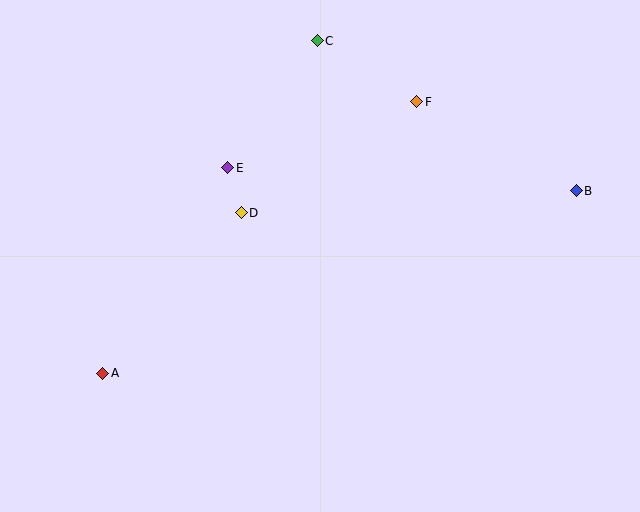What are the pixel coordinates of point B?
Point B is at (576, 191).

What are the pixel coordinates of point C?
Point C is at (317, 41).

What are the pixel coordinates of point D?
Point D is at (241, 213).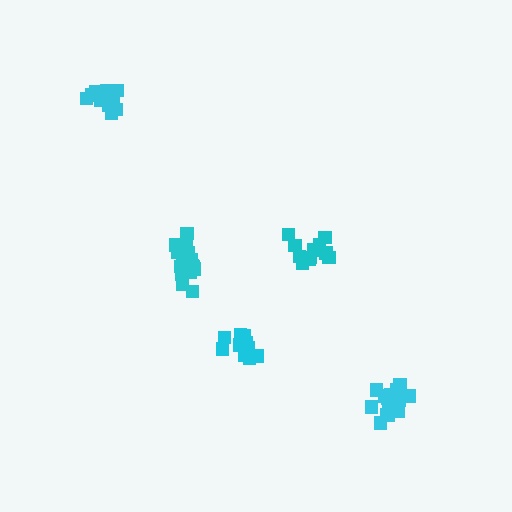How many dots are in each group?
Group 1: 16 dots, Group 2: 15 dots, Group 3: 12 dots, Group 4: 18 dots, Group 5: 17 dots (78 total).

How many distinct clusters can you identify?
There are 5 distinct clusters.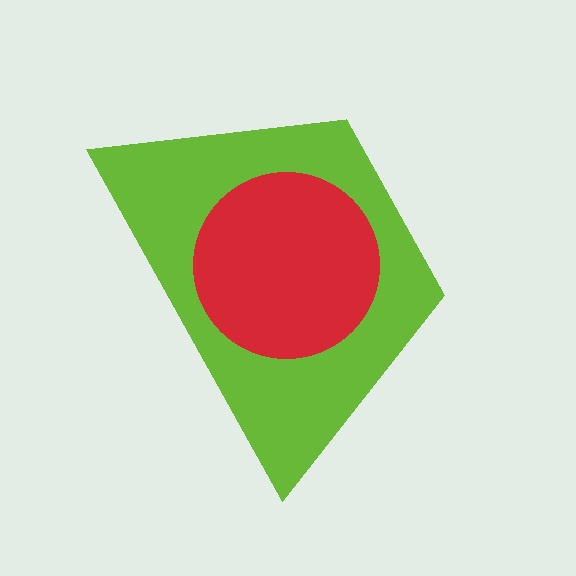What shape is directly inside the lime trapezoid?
The red circle.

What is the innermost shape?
The red circle.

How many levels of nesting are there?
2.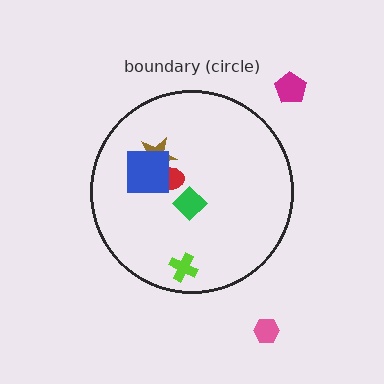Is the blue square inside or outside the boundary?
Inside.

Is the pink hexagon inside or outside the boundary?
Outside.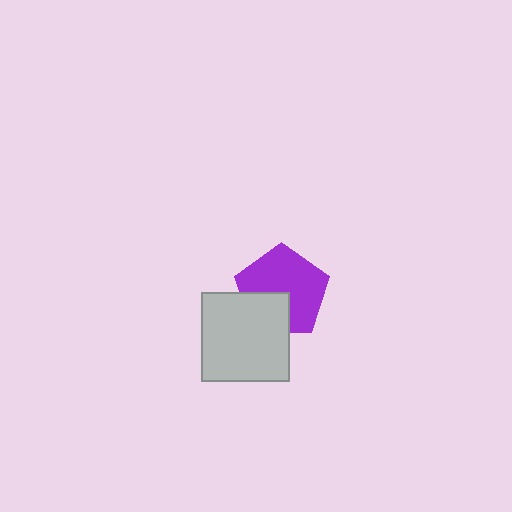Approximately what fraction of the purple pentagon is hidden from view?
Roughly 30% of the purple pentagon is hidden behind the light gray square.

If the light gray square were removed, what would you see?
You would see the complete purple pentagon.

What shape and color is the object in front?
The object in front is a light gray square.